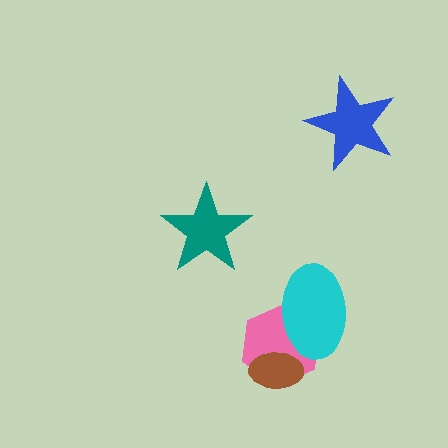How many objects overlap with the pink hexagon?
2 objects overlap with the pink hexagon.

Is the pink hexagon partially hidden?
Yes, it is partially covered by another shape.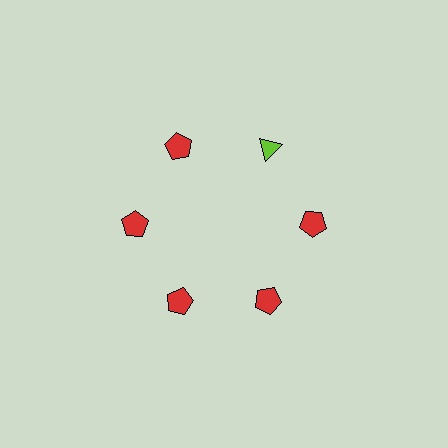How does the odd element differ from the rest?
It differs in both color (lime instead of red) and shape (triangle instead of pentagon).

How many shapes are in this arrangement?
There are 6 shapes arranged in a ring pattern.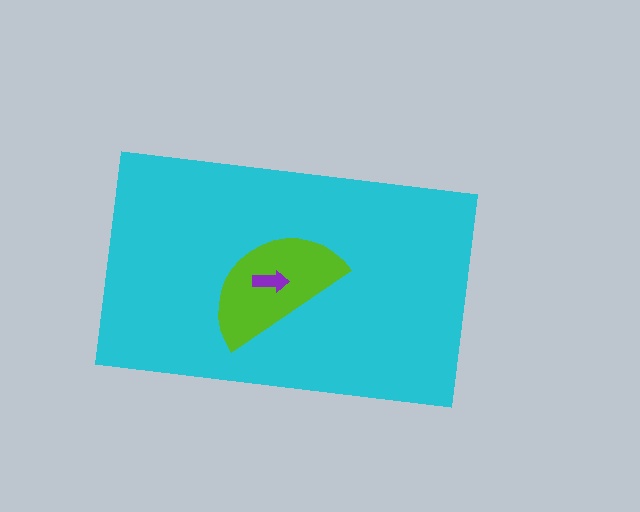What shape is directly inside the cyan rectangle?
The lime semicircle.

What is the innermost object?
The purple arrow.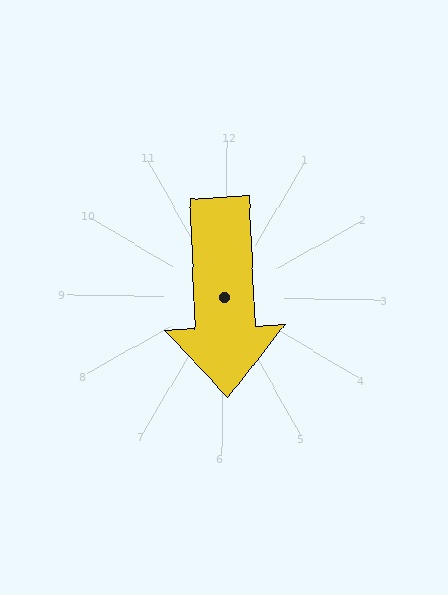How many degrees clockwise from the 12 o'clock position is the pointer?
Approximately 177 degrees.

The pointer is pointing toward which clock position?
Roughly 6 o'clock.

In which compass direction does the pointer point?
South.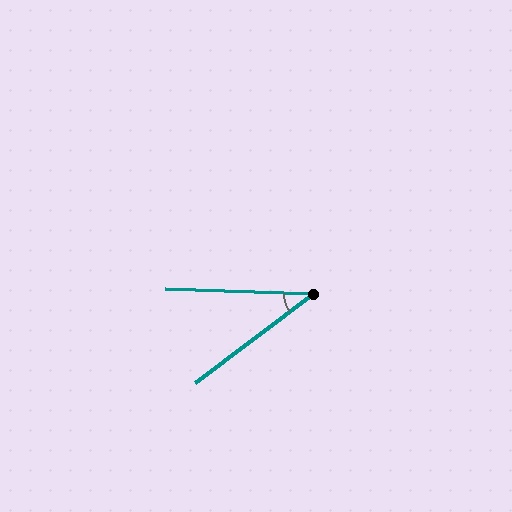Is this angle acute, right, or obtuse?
It is acute.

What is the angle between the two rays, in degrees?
Approximately 39 degrees.